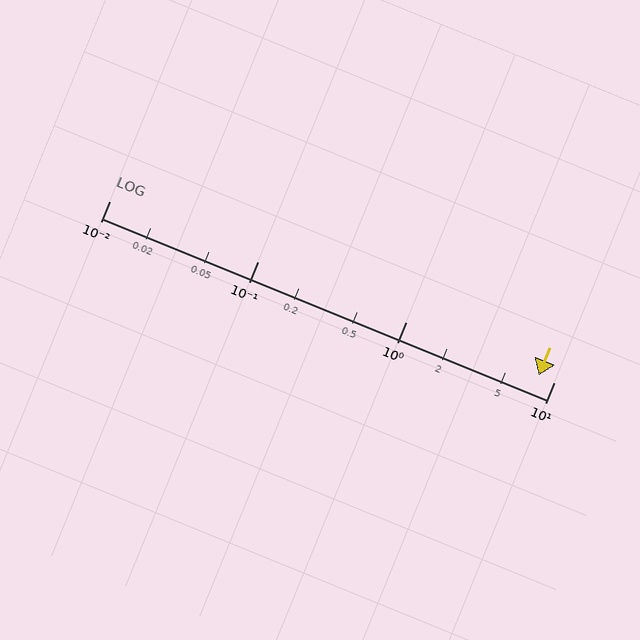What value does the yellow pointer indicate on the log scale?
The pointer indicates approximately 7.9.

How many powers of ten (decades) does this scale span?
The scale spans 3 decades, from 0.01 to 10.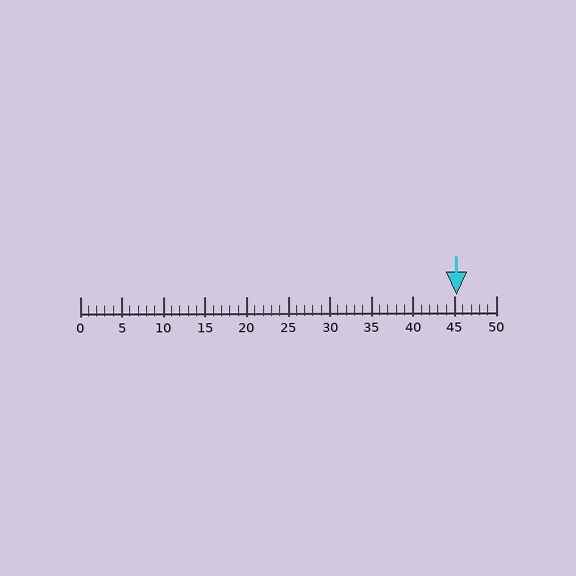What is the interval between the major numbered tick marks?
The major tick marks are spaced 5 units apart.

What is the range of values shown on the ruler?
The ruler shows values from 0 to 50.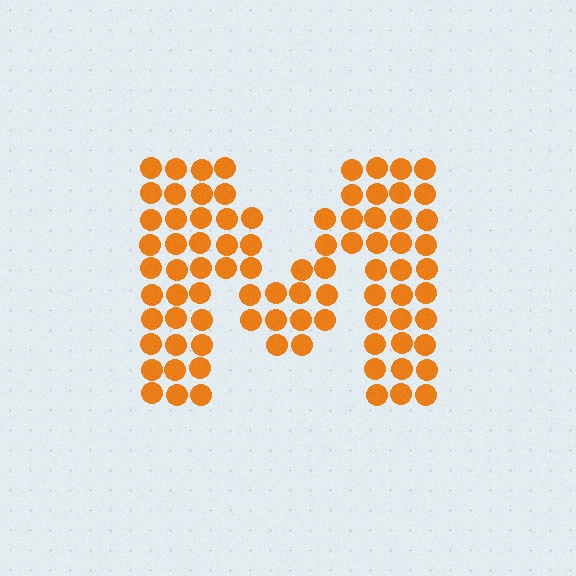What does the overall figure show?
The overall figure shows the letter M.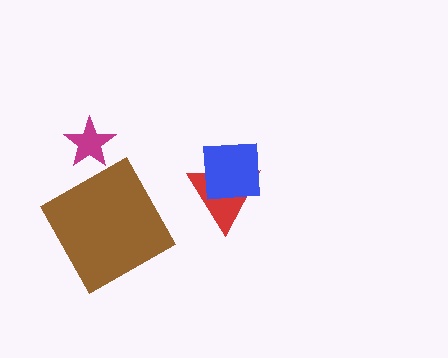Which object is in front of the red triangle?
The blue square is in front of the red triangle.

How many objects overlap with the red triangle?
1 object overlaps with the red triangle.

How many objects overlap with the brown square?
0 objects overlap with the brown square.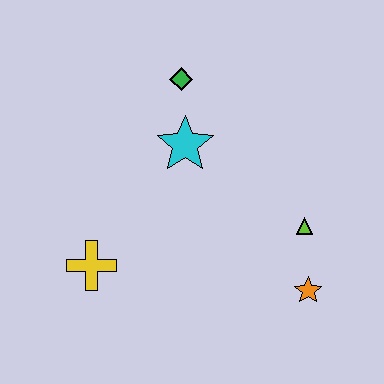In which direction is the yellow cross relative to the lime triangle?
The yellow cross is to the left of the lime triangle.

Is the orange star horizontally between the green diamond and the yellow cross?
No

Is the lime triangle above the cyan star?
No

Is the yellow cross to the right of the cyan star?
No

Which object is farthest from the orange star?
The green diamond is farthest from the orange star.